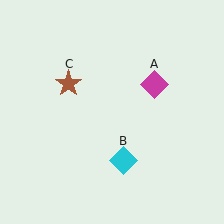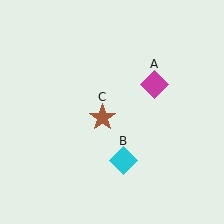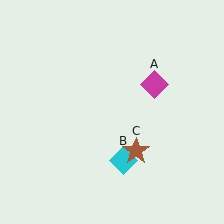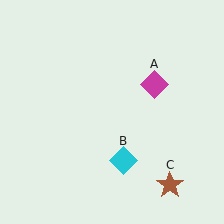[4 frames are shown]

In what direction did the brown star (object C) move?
The brown star (object C) moved down and to the right.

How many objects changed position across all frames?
1 object changed position: brown star (object C).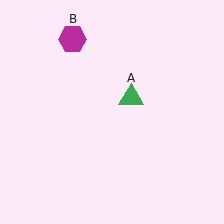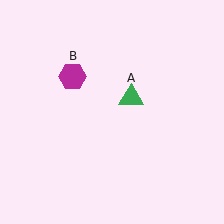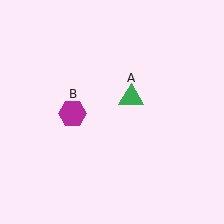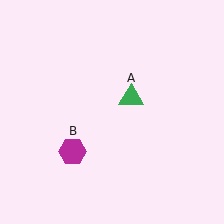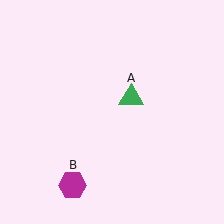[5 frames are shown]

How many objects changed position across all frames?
1 object changed position: magenta hexagon (object B).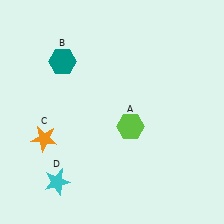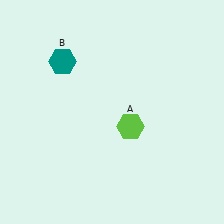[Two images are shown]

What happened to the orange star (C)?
The orange star (C) was removed in Image 2. It was in the bottom-left area of Image 1.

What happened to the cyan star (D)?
The cyan star (D) was removed in Image 2. It was in the bottom-left area of Image 1.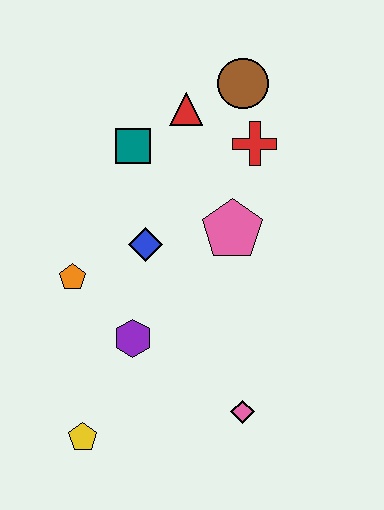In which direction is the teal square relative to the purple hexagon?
The teal square is above the purple hexagon.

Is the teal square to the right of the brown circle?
No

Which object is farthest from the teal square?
The yellow pentagon is farthest from the teal square.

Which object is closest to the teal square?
The red triangle is closest to the teal square.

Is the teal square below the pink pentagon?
No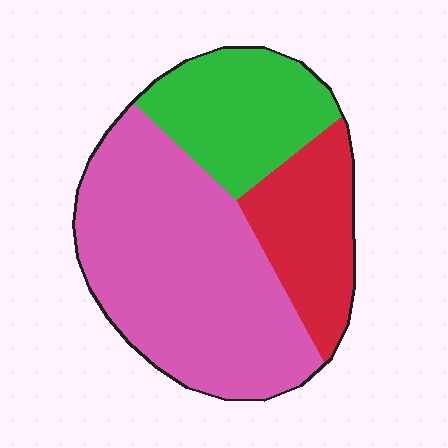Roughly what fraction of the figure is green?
Green covers roughly 25% of the figure.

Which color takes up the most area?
Pink, at roughly 55%.